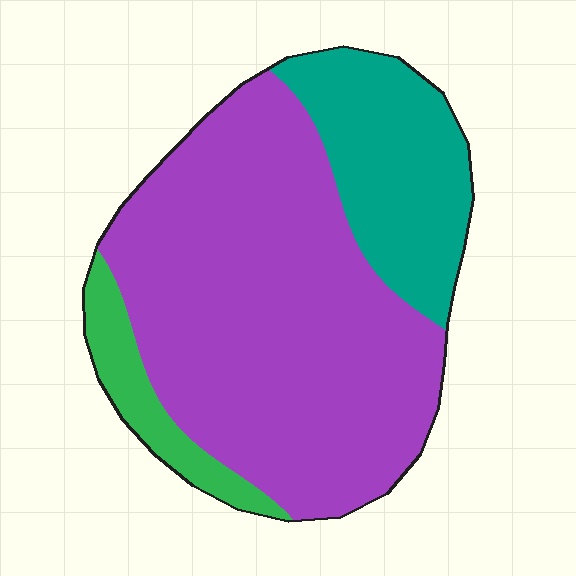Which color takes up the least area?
Green, at roughly 10%.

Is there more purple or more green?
Purple.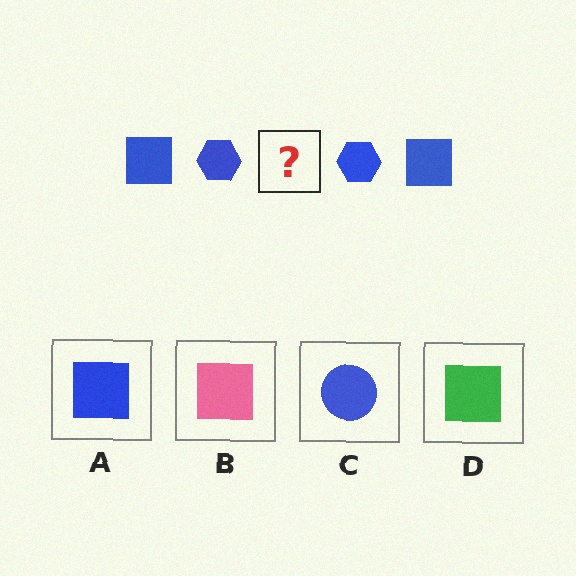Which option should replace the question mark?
Option A.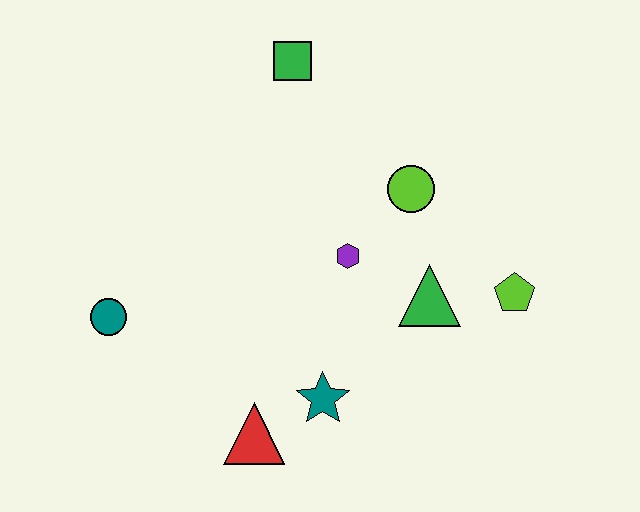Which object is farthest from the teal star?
The green square is farthest from the teal star.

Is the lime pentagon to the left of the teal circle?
No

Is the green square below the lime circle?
No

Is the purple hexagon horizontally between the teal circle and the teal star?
No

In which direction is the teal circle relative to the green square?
The teal circle is below the green square.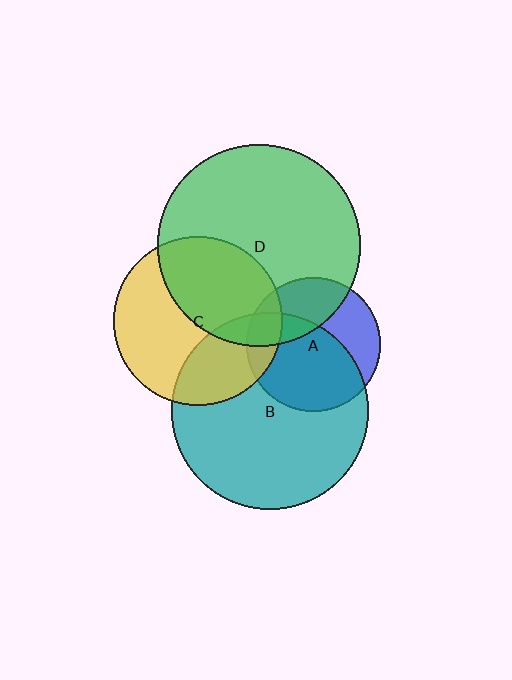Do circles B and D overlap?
Yes.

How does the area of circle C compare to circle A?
Approximately 1.6 times.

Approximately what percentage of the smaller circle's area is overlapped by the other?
Approximately 10%.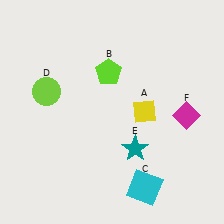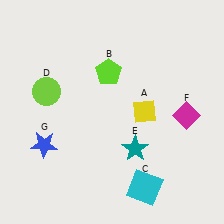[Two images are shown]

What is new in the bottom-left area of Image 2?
A blue star (G) was added in the bottom-left area of Image 2.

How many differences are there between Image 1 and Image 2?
There is 1 difference between the two images.